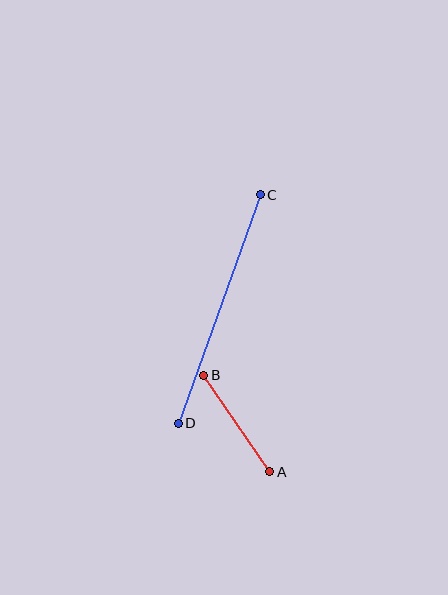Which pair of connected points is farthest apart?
Points C and D are farthest apart.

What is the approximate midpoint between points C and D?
The midpoint is at approximately (219, 309) pixels.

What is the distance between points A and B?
The distance is approximately 117 pixels.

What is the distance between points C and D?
The distance is approximately 243 pixels.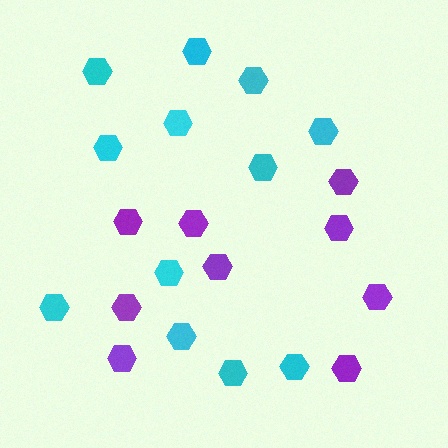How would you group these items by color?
There are 2 groups: one group of purple hexagons (9) and one group of cyan hexagons (12).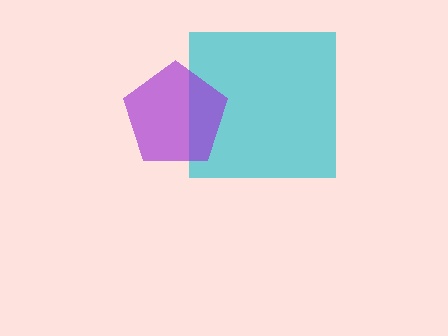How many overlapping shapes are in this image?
There are 2 overlapping shapes in the image.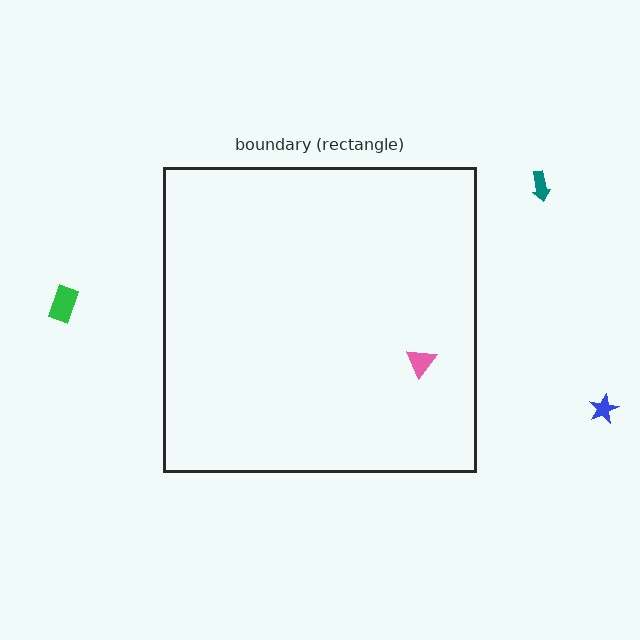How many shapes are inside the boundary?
1 inside, 3 outside.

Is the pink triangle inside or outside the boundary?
Inside.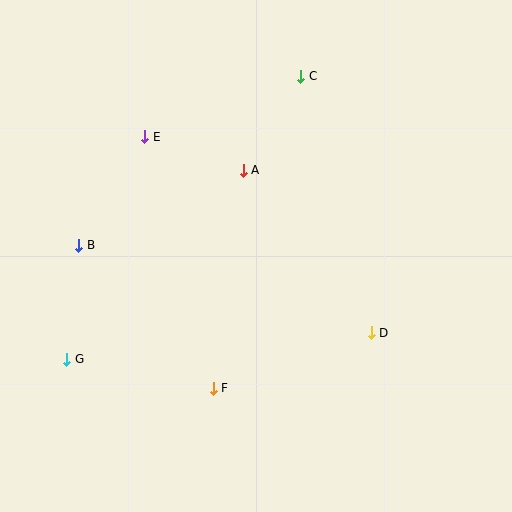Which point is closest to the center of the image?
Point A at (243, 170) is closest to the center.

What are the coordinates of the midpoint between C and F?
The midpoint between C and F is at (257, 232).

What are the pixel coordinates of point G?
Point G is at (67, 359).